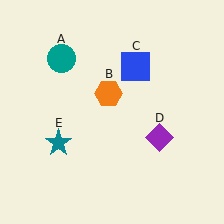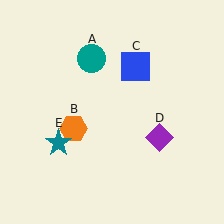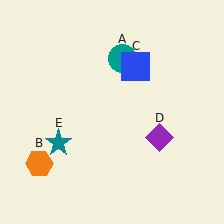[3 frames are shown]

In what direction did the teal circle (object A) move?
The teal circle (object A) moved right.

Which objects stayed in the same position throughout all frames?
Blue square (object C) and purple diamond (object D) and teal star (object E) remained stationary.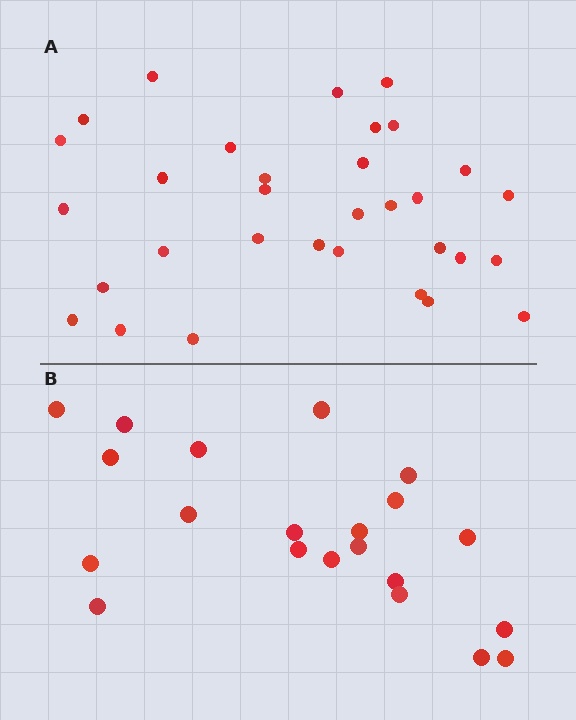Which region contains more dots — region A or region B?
Region A (the top region) has more dots.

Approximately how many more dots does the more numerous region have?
Region A has roughly 12 or so more dots than region B.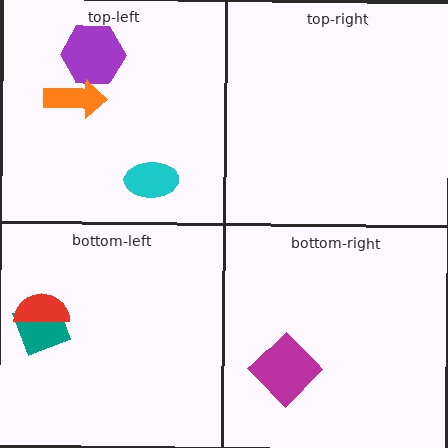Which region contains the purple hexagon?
The top-left region.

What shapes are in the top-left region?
The purple hexagon, the cyan ellipse, the orange arrow.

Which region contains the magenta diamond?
The bottom-right region.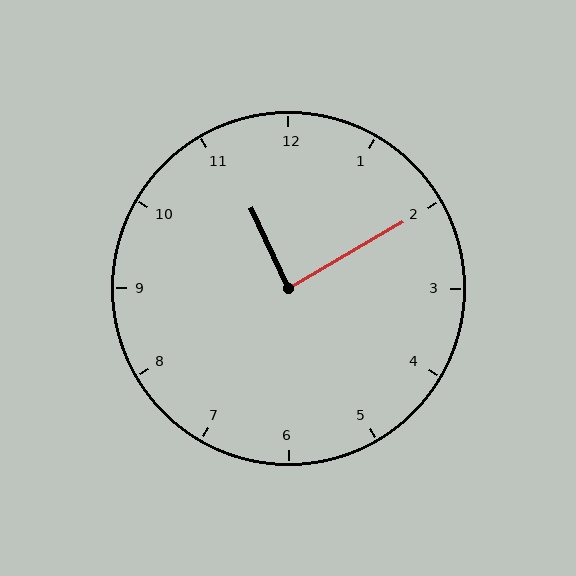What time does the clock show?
11:10.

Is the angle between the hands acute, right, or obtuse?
It is right.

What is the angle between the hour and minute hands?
Approximately 85 degrees.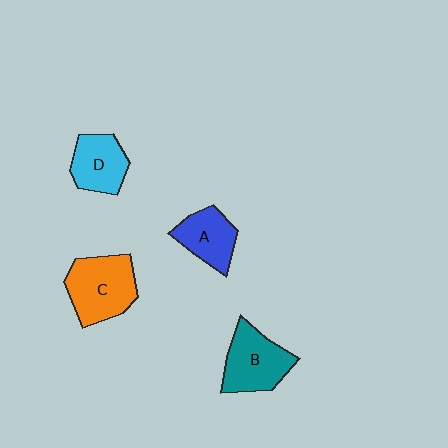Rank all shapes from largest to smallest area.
From largest to smallest: C (orange), B (teal), D (cyan), A (blue).